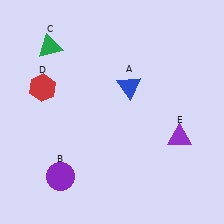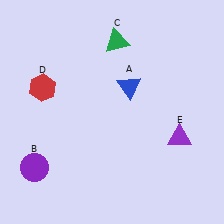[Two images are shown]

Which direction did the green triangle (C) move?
The green triangle (C) moved right.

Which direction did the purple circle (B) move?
The purple circle (B) moved left.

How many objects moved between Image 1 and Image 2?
2 objects moved between the two images.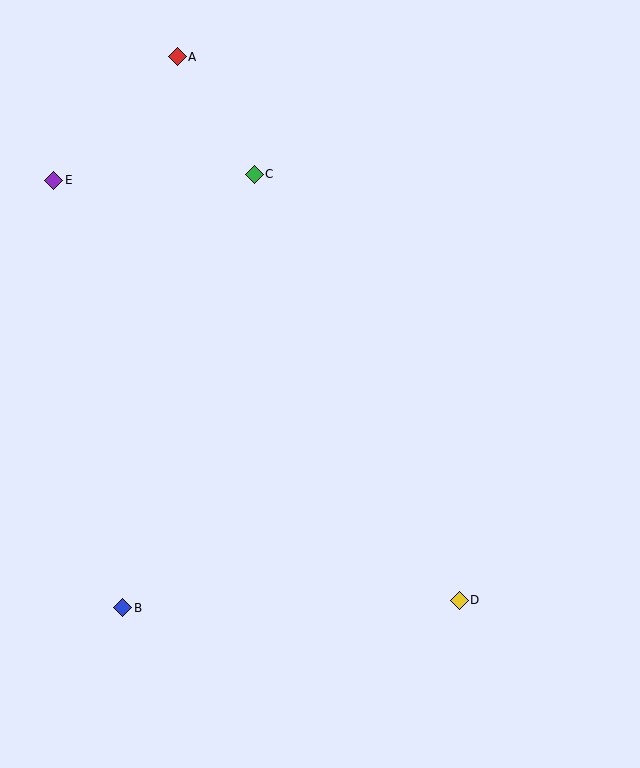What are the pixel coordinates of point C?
Point C is at (254, 174).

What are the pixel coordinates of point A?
Point A is at (177, 57).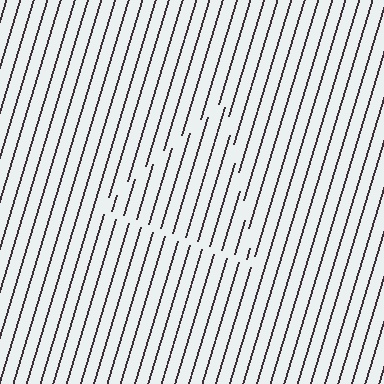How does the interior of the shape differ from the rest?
The interior of the shape contains the same grating, shifted by half a period — the contour is defined by the phase discontinuity where line-ends from the inner and outer gratings abut.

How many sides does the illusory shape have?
3 sides — the line-ends trace a triangle.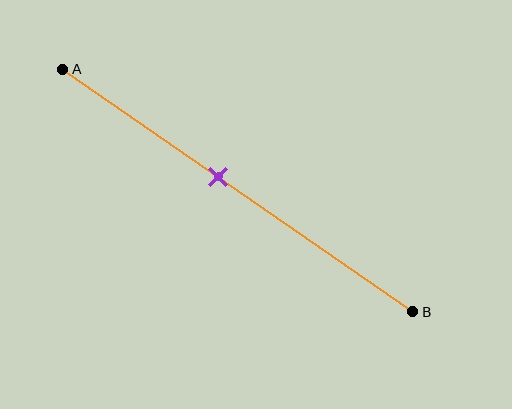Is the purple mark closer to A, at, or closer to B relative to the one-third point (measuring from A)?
The purple mark is closer to point B than the one-third point of segment AB.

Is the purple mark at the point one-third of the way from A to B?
No, the mark is at about 45% from A, not at the 33% one-third point.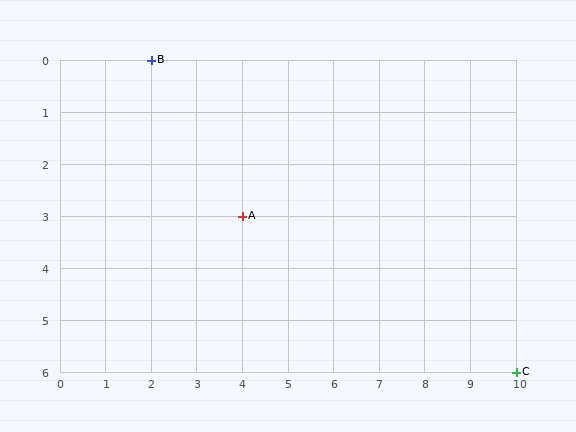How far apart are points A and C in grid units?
Points A and C are 6 columns and 3 rows apart (about 6.7 grid units diagonally).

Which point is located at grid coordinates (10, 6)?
Point C is at (10, 6).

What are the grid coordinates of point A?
Point A is at grid coordinates (4, 3).